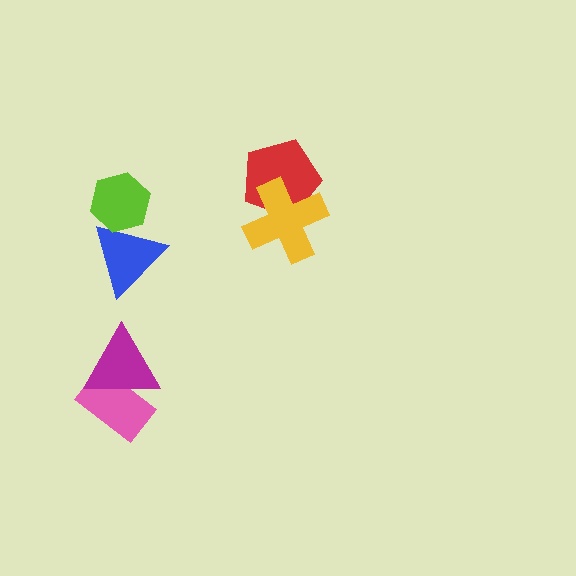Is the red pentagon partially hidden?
Yes, it is partially covered by another shape.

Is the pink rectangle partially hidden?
Yes, it is partially covered by another shape.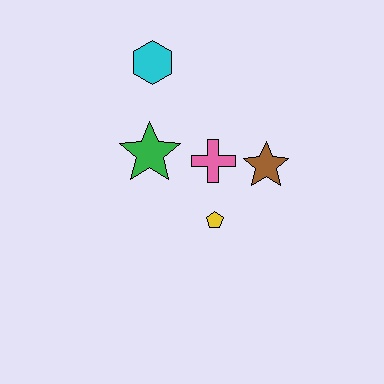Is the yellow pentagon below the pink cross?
Yes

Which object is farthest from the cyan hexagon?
The yellow pentagon is farthest from the cyan hexagon.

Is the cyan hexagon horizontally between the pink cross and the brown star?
No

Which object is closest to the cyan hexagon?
The green star is closest to the cyan hexagon.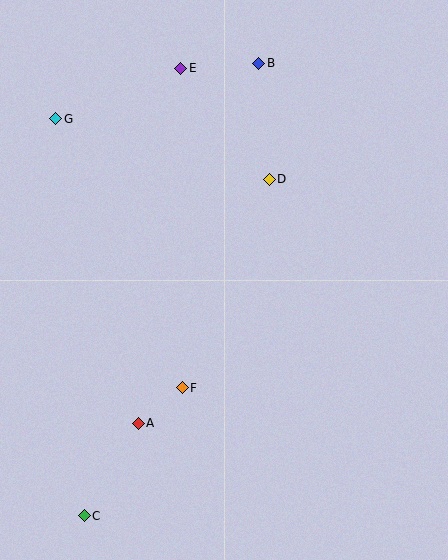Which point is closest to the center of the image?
Point D at (269, 179) is closest to the center.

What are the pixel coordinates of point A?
Point A is at (138, 423).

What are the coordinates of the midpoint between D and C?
The midpoint between D and C is at (177, 348).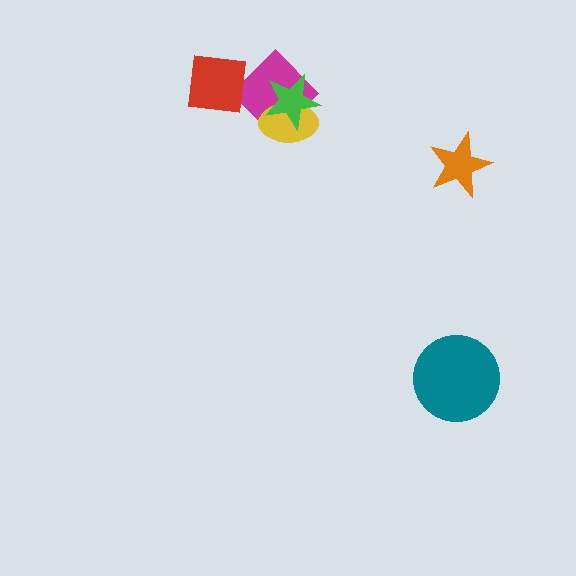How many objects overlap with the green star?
2 objects overlap with the green star.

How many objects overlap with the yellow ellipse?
2 objects overlap with the yellow ellipse.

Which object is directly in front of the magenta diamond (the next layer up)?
The yellow ellipse is directly in front of the magenta diamond.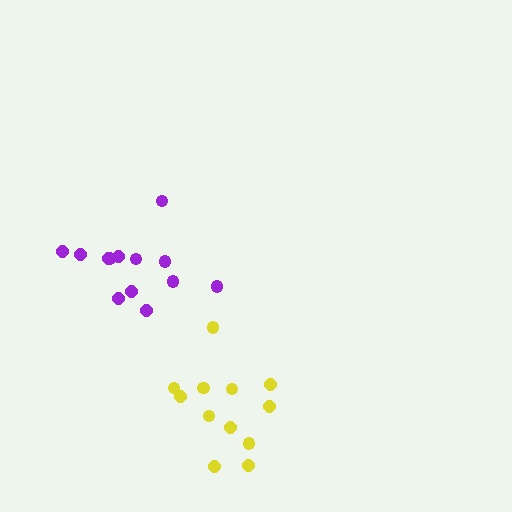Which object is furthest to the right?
The yellow cluster is rightmost.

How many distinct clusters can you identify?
There are 2 distinct clusters.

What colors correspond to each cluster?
The clusters are colored: yellow, purple.